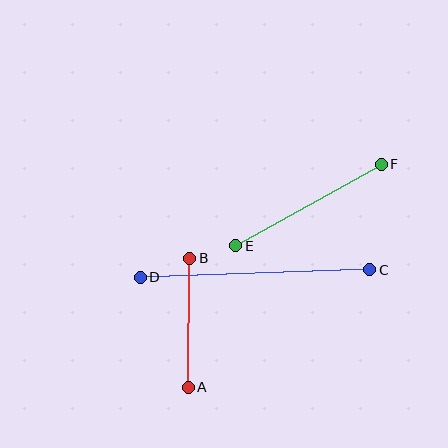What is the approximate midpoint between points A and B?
The midpoint is at approximately (189, 323) pixels.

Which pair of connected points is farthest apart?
Points C and D are farthest apart.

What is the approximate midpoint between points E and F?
The midpoint is at approximately (308, 205) pixels.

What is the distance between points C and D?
The distance is approximately 230 pixels.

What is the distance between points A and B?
The distance is approximately 129 pixels.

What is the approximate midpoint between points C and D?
The midpoint is at approximately (255, 274) pixels.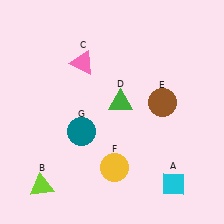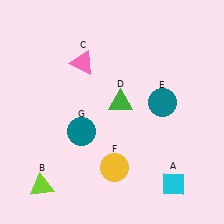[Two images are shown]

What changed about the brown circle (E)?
In Image 1, E is brown. In Image 2, it changed to teal.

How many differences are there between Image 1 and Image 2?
There is 1 difference between the two images.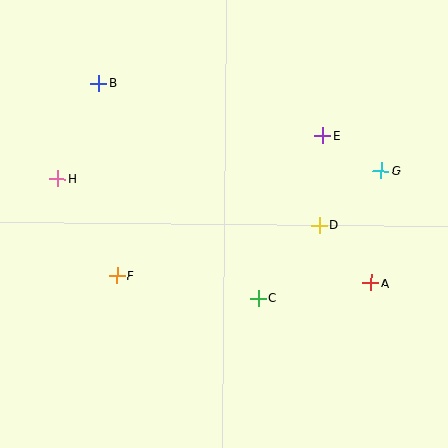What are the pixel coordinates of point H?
Point H is at (58, 179).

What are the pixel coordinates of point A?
Point A is at (371, 283).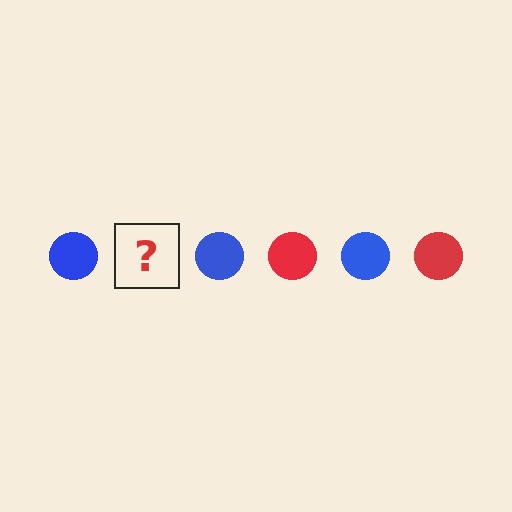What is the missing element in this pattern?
The missing element is a red circle.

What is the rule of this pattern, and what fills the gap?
The rule is that the pattern cycles through blue, red circles. The gap should be filled with a red circle.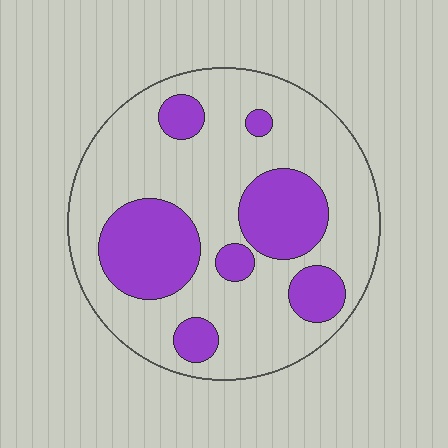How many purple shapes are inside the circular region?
7.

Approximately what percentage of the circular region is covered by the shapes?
Approximately 30%.